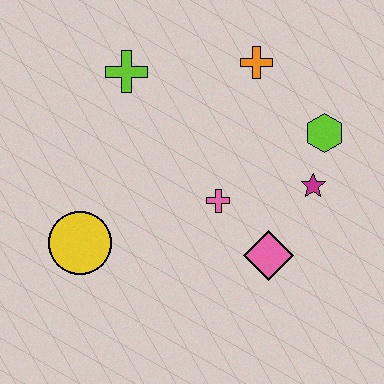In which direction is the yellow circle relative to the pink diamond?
The yellow circle is to the left of the pink diamond.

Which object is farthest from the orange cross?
The yellow circle is farthest from the orange cross.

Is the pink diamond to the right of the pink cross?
Yes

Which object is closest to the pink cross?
The pink diamond is closest to the pink cross.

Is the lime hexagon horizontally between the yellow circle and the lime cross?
No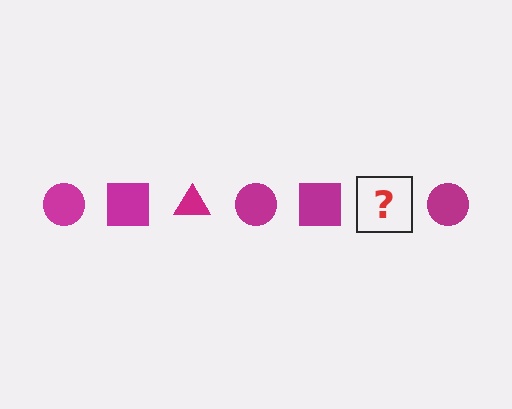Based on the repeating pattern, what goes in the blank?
The blank should be a magenta triangle.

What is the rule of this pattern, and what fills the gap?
The rule is that the pattern cycles through circle, square, triangle shapes in magenta. The gap should be filled with a magenta triangle.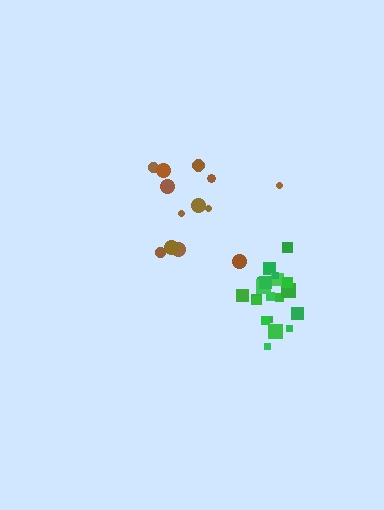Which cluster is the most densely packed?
Green.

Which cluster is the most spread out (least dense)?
Brown.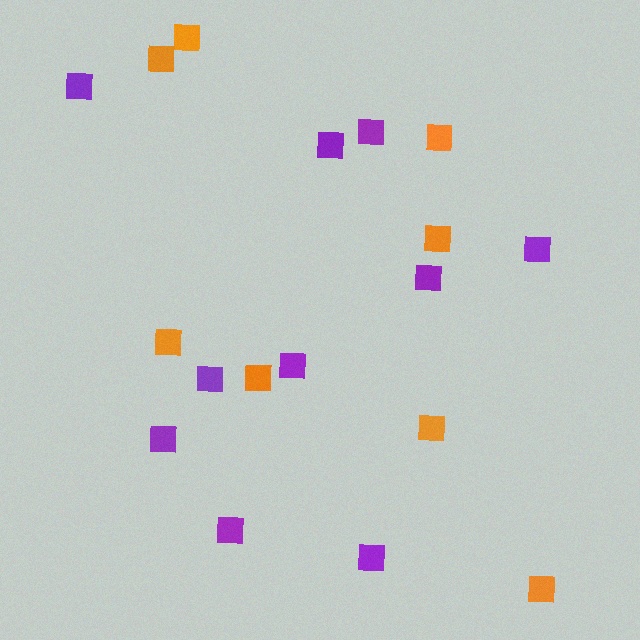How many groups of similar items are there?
There are 2 groups: one group of orange squares (8) and one group of purple squares (10).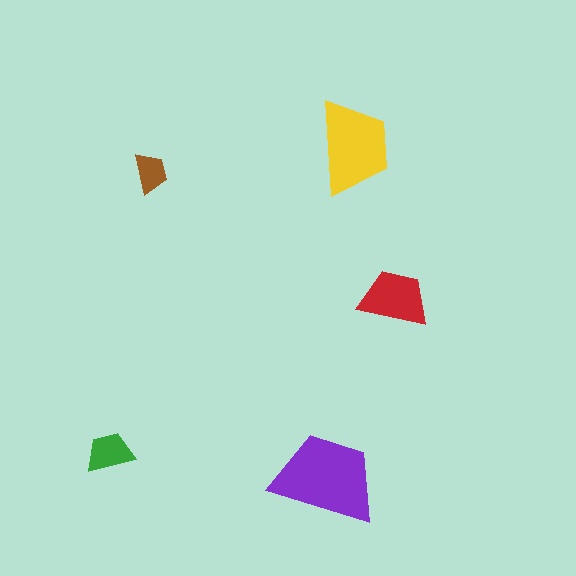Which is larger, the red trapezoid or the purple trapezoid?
The purple one.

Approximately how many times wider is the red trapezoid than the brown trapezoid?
About 1.5 times wider.